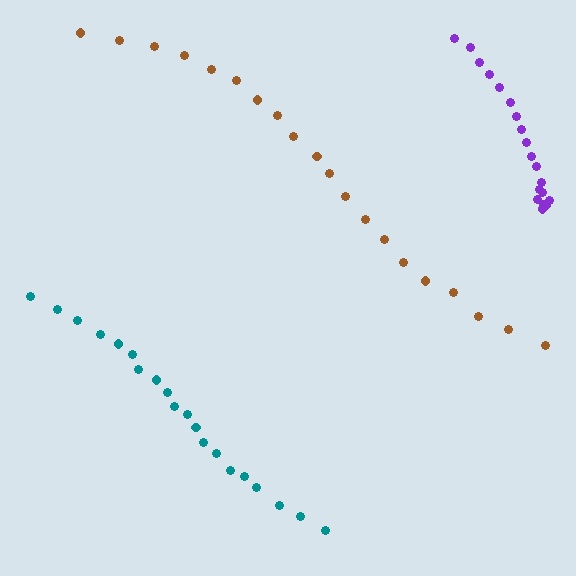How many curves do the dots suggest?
There are 3 distinct paths.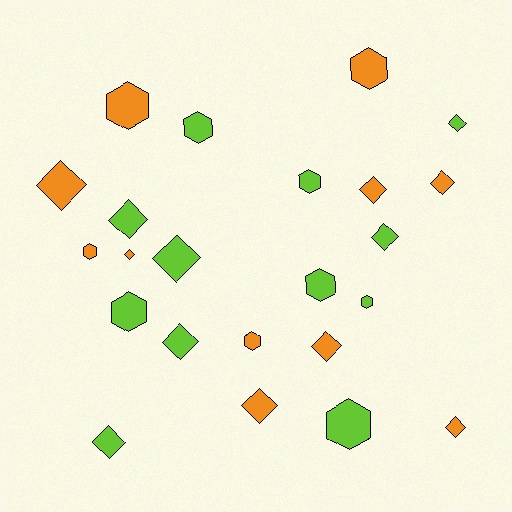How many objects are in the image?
There are 23 objects.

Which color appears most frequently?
Lime, with 12 objects.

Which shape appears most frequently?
Diamond, with 13 objects.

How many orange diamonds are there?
There are 7 orange diamonds.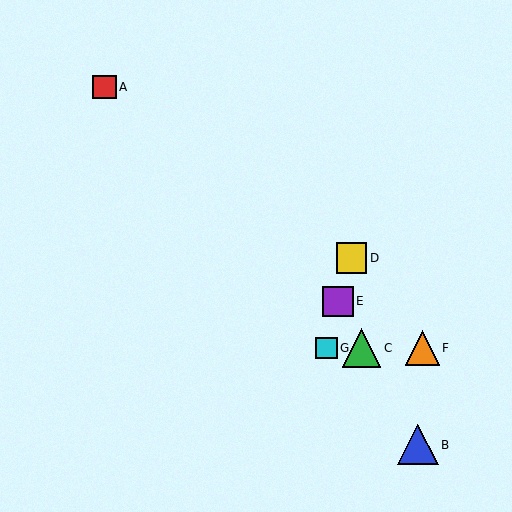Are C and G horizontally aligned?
Yes, both are at y≈348.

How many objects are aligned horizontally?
3 objects (C, F, G) are aligned horizontally.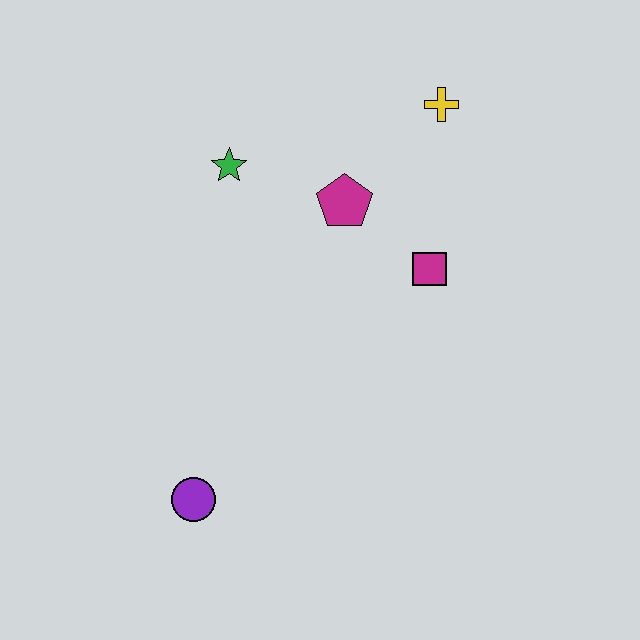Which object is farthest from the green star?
The purple circle is farthest from the green star.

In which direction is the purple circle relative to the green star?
The purple circle is below the green star.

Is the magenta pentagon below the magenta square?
No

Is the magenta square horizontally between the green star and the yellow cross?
Yes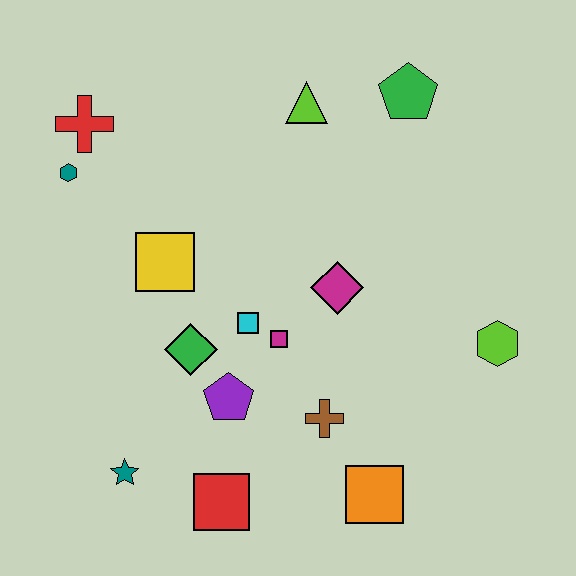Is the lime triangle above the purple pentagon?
Yes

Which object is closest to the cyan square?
The magenta square is closest to the cyan square.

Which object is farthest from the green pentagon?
The teal star is farthest from the green pentagon.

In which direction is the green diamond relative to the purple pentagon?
The green diamond is above the purple pentagon.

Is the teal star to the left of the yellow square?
Yes